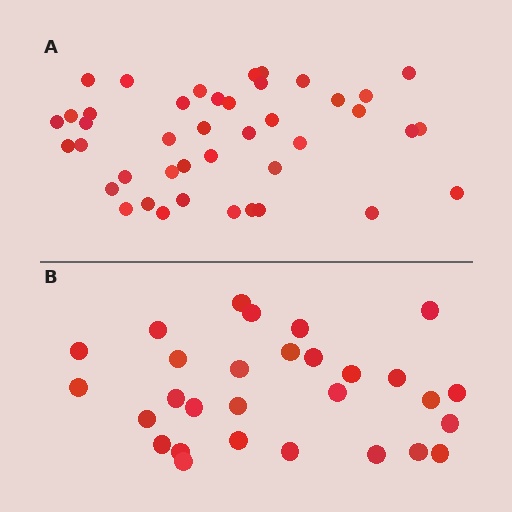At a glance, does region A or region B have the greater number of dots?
Region A (the top region) has more dots.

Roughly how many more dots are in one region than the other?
Region A has approximately 15 more dots than region B.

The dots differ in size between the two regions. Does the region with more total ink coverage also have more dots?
No. Region B has more total ink coverage because its dots are larger, but region A actually contains more individual dots. Total area can be misleading — the number of items is what matters here.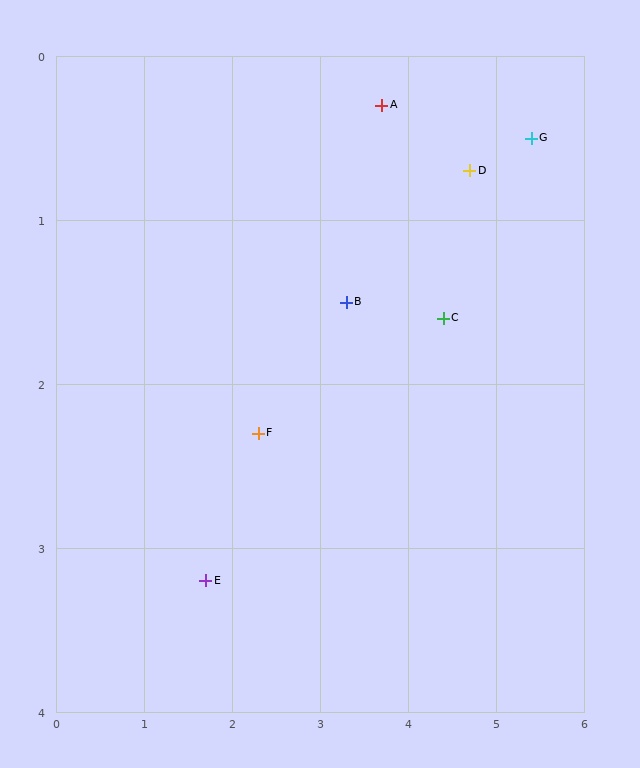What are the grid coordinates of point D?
Point D is at approximately (4.7, 0.7).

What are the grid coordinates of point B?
Point B is at approximately (3.3, 1.5).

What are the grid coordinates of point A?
Point A is at approximately (3.7, 0.3).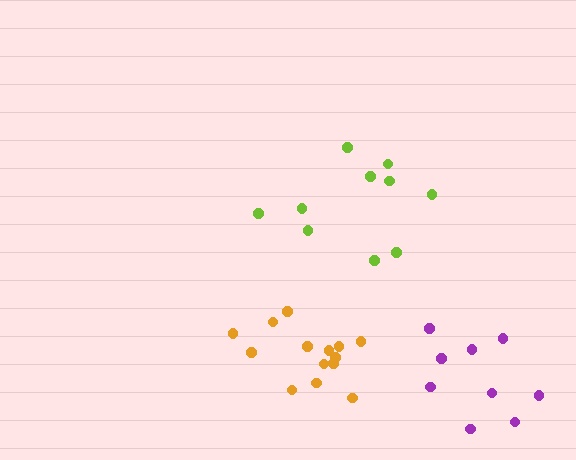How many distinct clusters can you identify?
There are 3 distinct clusters.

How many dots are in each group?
Group 1: 14 dots, Group 2: 9 dots, Group 3: 10 dots (33 total).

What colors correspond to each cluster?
The clusters are colored: orange, purple, lime.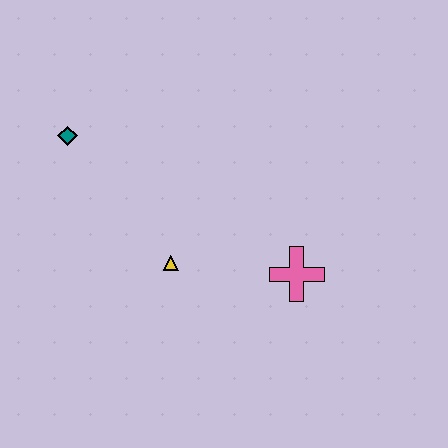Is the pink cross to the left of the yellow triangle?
No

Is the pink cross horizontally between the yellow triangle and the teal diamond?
No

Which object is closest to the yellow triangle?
The pink cross is closest to the yellow triangle.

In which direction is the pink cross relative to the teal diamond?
The pink cross is to the right of the teal diamond.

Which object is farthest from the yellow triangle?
The teal diamond is farthest from the yellow triangle.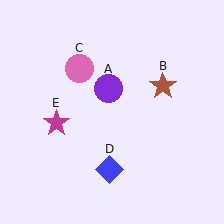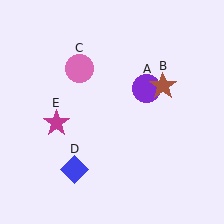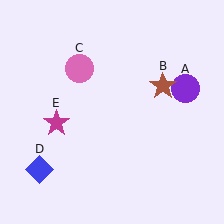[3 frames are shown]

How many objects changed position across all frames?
2 objects changed position: purple circle (object A), blue diamond (object D).